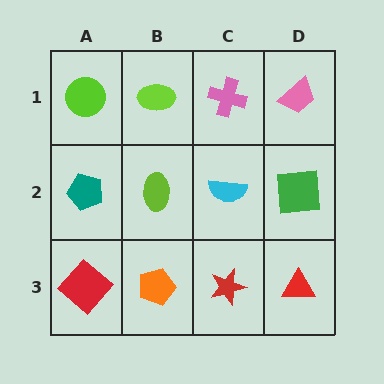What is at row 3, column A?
A red diamond.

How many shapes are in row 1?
4 shapes.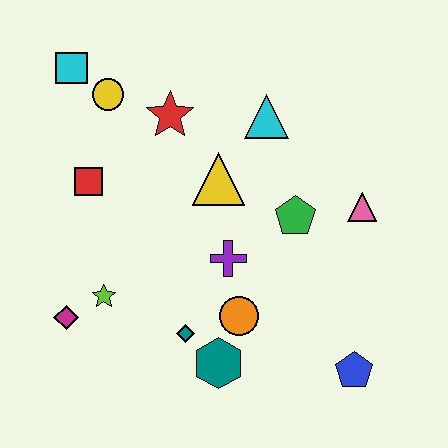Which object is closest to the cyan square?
The yellow circle is closest to the cyan square.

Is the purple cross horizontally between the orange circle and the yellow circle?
Yes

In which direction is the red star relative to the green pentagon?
The red star is to the left of the green pentagon.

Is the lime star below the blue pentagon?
No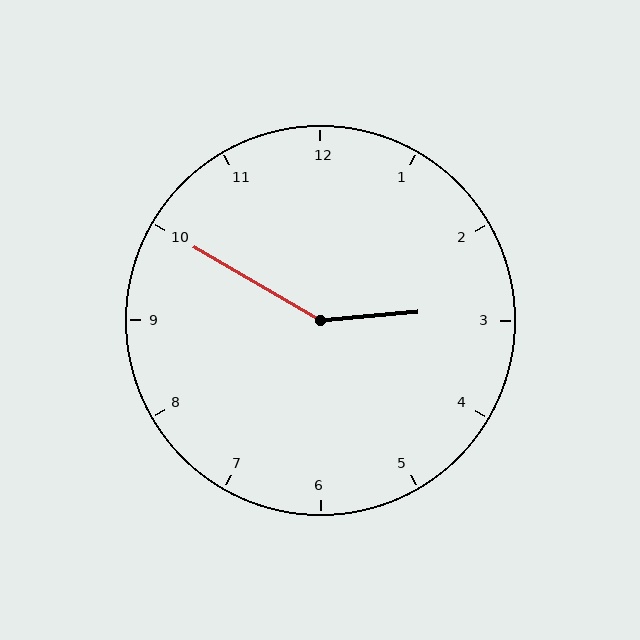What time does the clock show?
2:50.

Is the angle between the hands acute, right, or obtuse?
It is obtuse.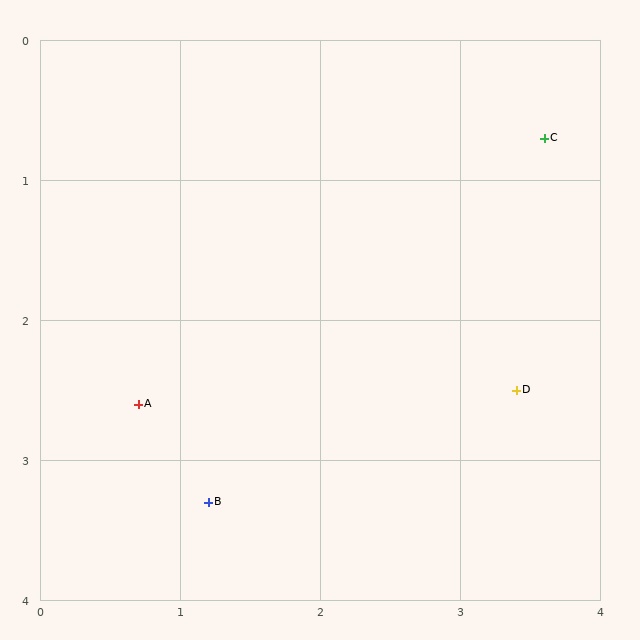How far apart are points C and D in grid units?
Points C and D are about 1.8 grid units apart.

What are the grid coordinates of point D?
Point D is at approximately (3.4, 2.5).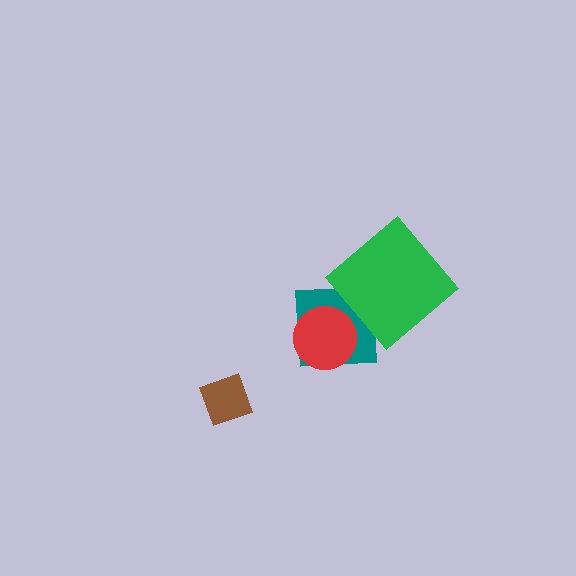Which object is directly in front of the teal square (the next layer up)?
The red circle is directly in front of the teal square.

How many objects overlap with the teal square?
2 objects overlap with the teal square.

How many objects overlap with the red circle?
1 object overlaps with the red circle.